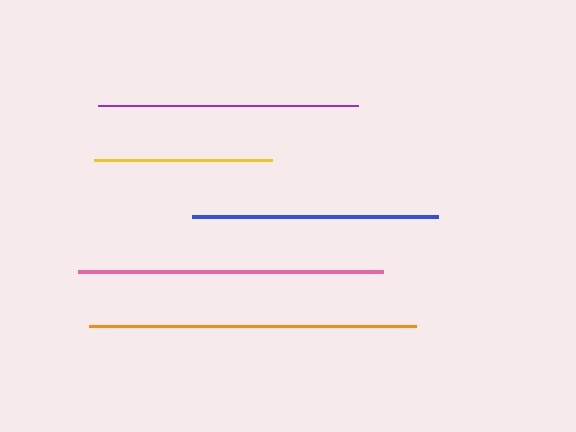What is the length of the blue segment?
The blue segment is approximately 246 pixels long.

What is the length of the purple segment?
The purple segment is approximately 260 pixels long.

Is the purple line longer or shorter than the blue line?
The purple line is longer than the blue line.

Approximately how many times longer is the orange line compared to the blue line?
The orange line is approximately 1.3 times the length of the blue line.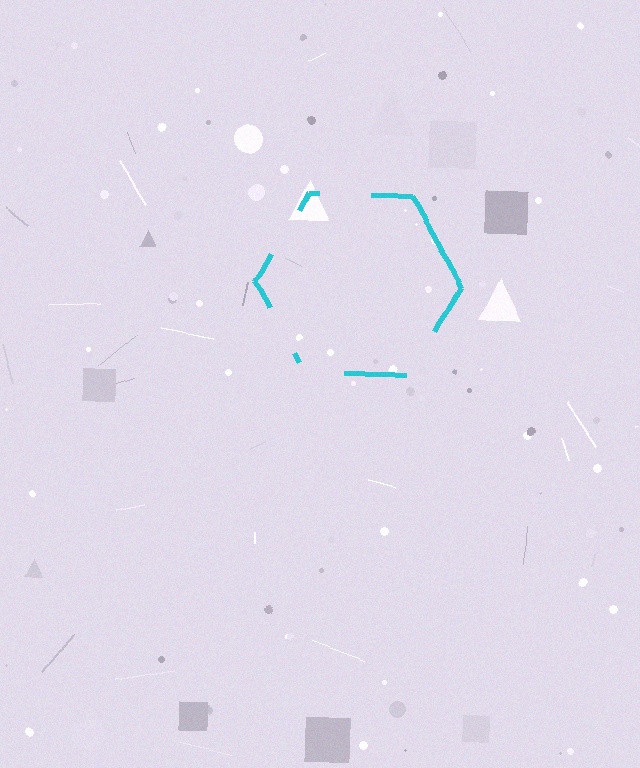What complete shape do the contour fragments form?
The contour fragments form a hexagon.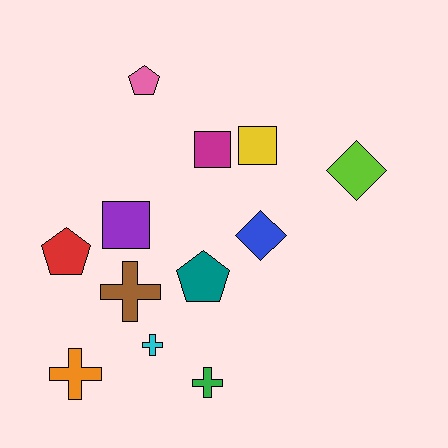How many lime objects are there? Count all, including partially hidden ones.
There is 1 lime object.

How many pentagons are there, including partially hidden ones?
There are 3 pentagons.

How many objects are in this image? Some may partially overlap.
There are 12 objects.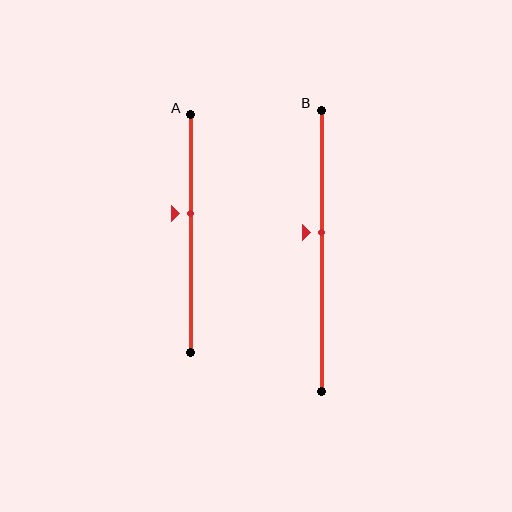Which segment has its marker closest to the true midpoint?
Segment B has its marker closest to the true midpoint.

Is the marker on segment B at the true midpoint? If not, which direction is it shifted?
No, the marker on segment B is shifted upward by about 7% of the segment length.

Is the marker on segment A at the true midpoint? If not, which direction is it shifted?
No, the marker on segment A is shifted upward by about 8% of the segment length.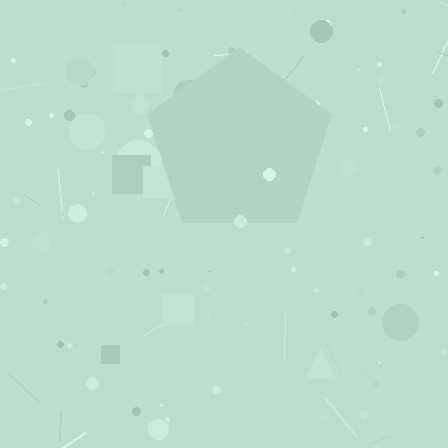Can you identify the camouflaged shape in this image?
The camouflaged shape is a pentagon.